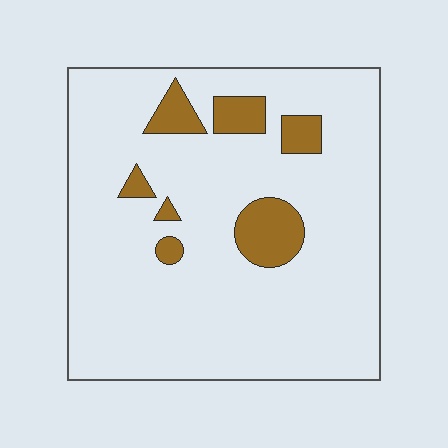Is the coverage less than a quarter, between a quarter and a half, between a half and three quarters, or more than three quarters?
Less than a quarter.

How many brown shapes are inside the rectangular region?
7.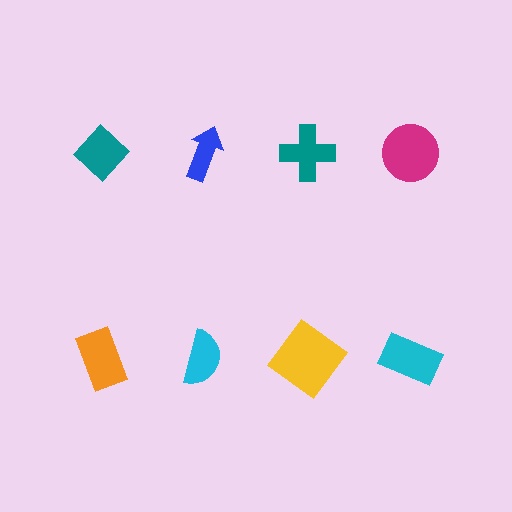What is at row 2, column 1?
An orange rectangle.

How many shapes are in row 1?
4 shapes.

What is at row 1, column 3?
A teal cross.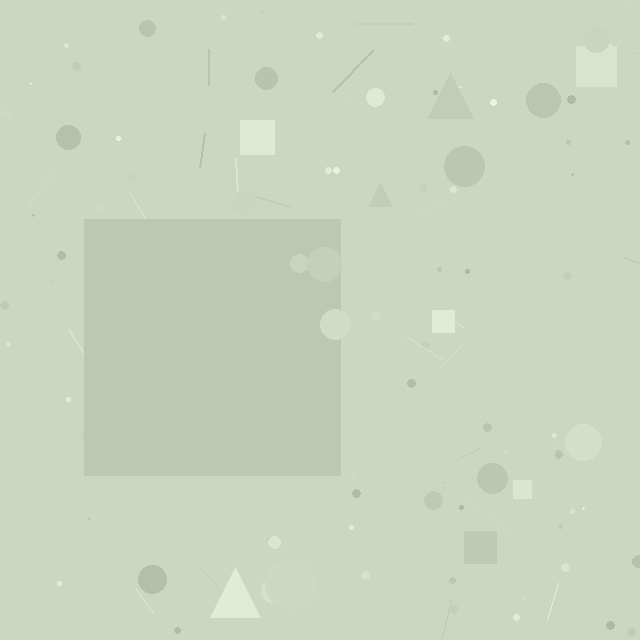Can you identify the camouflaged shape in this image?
The camouflaged shape is a square.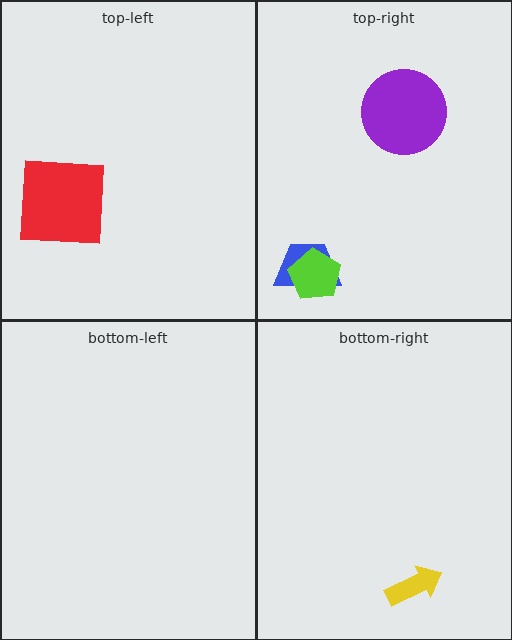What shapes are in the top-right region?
The blue trapezoid, the purple circle, the lime pentagon.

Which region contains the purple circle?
The top-right region.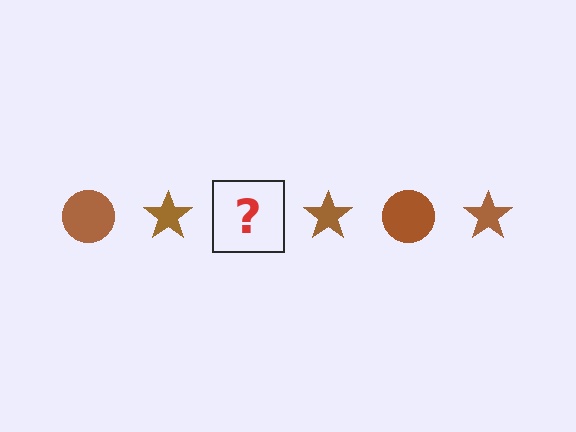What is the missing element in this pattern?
The missing element is a brown circle.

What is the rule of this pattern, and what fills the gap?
The rule is that the pattern cycles through circle, star shapes in brown. The gap should be filled with a brown circle.